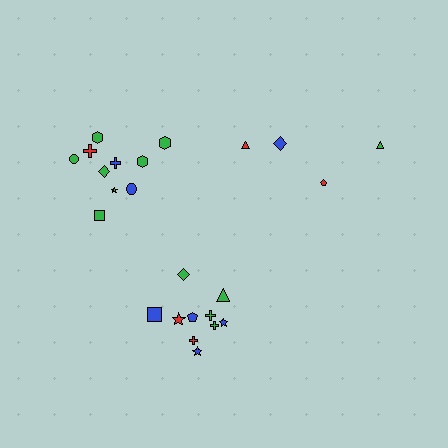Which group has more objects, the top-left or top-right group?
The top-left group.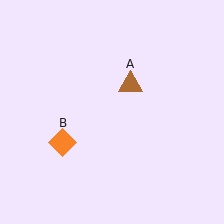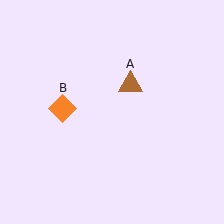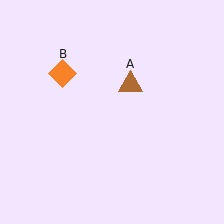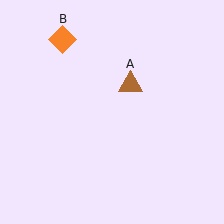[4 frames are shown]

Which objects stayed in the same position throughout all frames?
Brown triangle (object A) remained stationary.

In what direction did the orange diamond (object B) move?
The orange diamond (object B) moved up.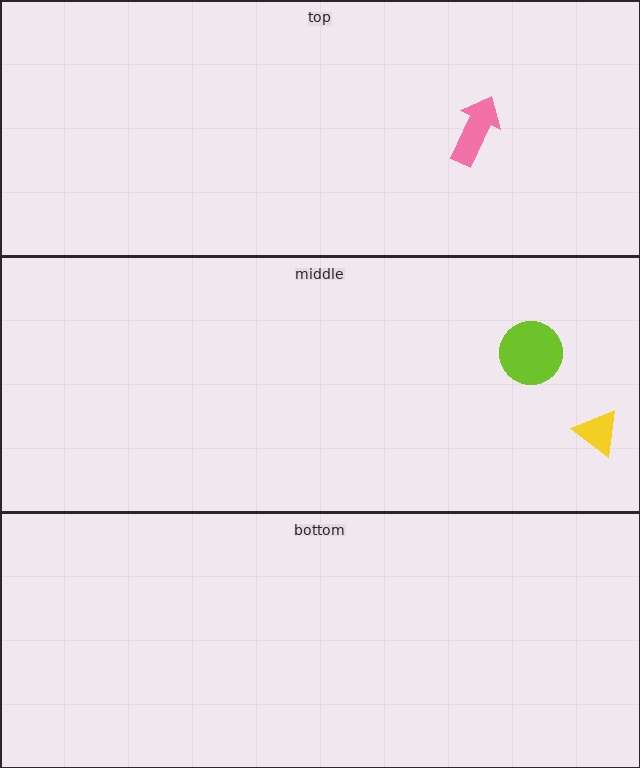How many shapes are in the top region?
1.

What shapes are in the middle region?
The yellow triangle, the lime circle.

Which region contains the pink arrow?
The top region.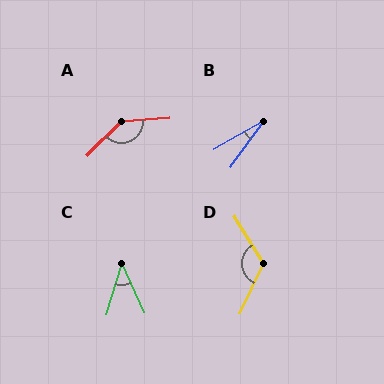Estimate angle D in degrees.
Approximately 123 degrees.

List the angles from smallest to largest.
B (25°), C (41°), D (123°), A (140°).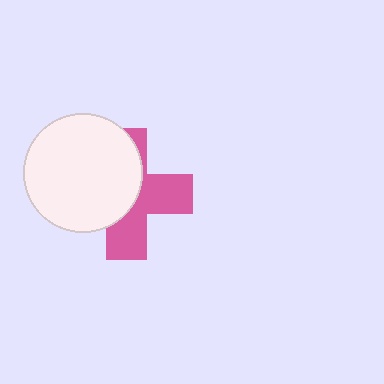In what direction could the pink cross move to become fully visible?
The pink cross could move right. That would shift it out from behind the white circle entirely.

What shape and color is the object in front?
The object in front is a white circle.